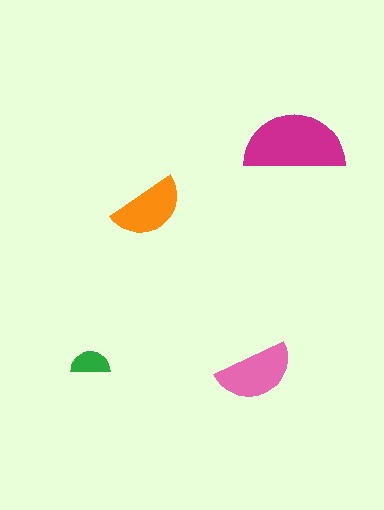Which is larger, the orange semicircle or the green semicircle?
The orange one.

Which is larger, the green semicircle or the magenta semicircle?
The magenta one.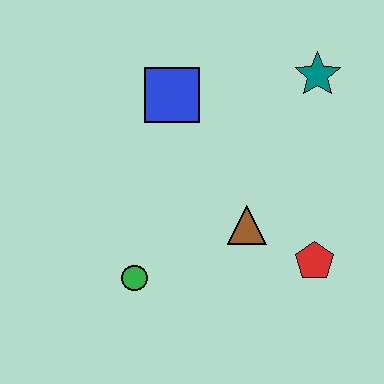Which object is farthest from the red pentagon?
The blue square is farthest from the red pentagon.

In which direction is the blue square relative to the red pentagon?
The blue square is above the red pentagon.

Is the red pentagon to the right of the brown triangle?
Yes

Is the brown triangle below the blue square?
Yes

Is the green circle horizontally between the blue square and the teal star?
No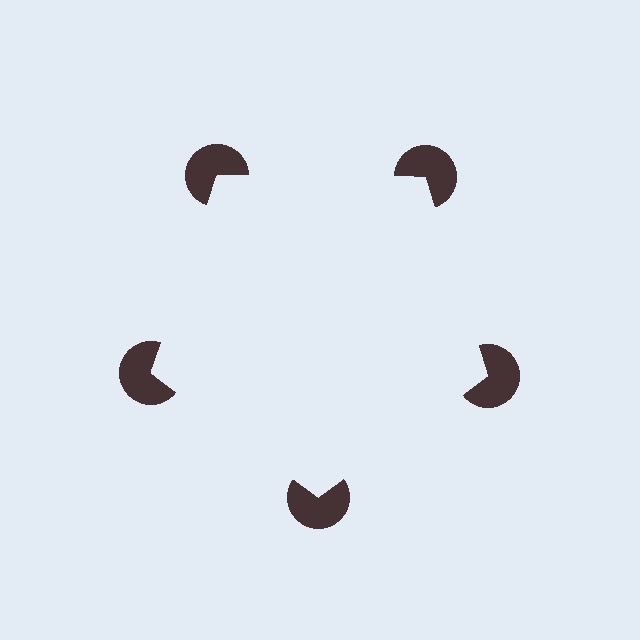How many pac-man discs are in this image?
There are 5 — one at each vertex of the illusory pentagon.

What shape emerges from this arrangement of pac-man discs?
An illusory pentagon — its edges are inferred from the aligned wedge cuts in the pac-man discs, not physically drawn.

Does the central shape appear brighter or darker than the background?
It typically appears slightly brighter than the background, even though no actual brightness change is drawn.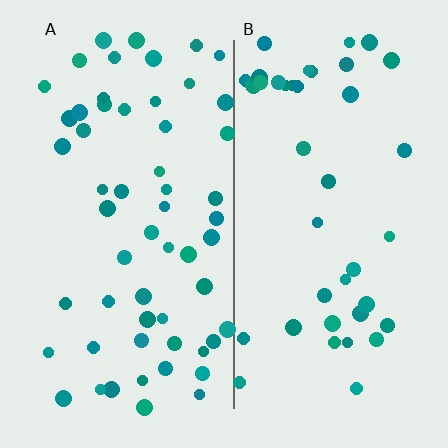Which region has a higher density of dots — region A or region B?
A (the left).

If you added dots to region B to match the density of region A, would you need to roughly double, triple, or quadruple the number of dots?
Approximately double.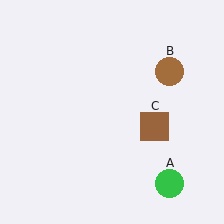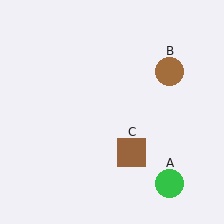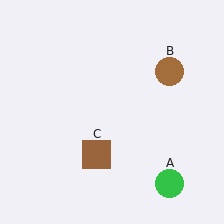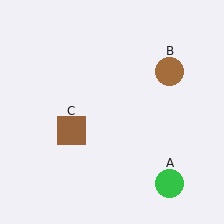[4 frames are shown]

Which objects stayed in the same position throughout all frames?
Green circle (object A) and brown circle (object B) remained stationary.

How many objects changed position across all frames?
1 object changed position: brown square (object C).